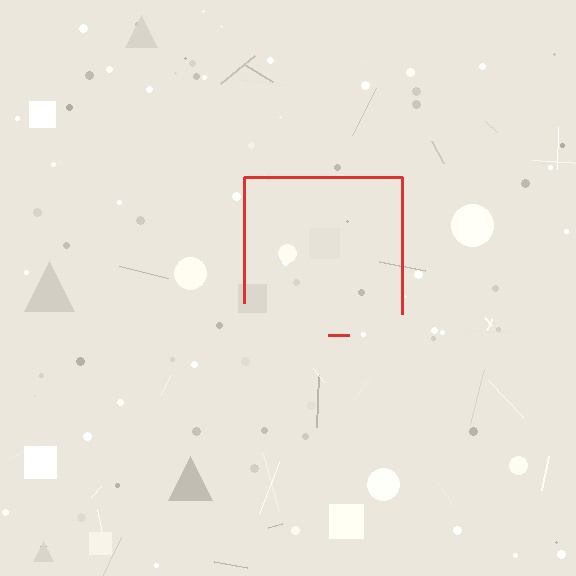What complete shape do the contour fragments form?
The contour fragments form a square.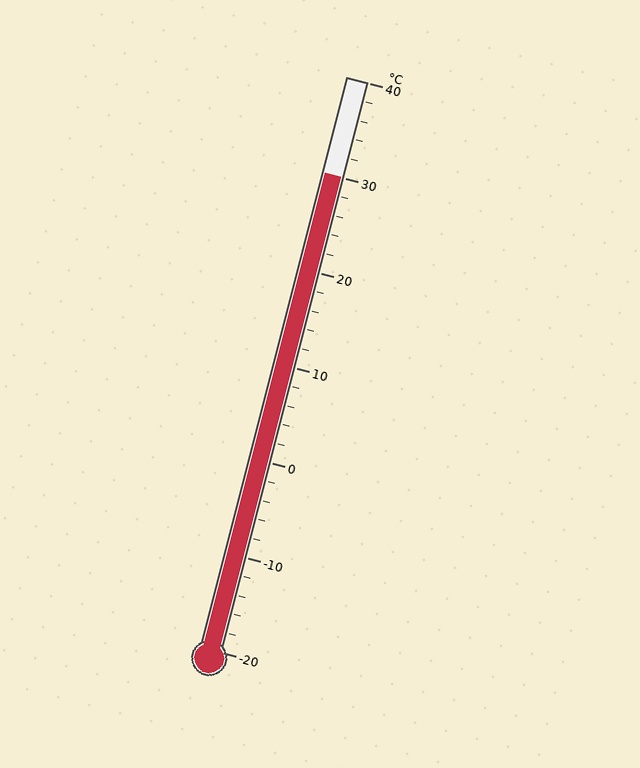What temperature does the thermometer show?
The thermometer shows approximately 30°C.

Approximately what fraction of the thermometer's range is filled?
The thermometer is filled to approximately 85% of its range.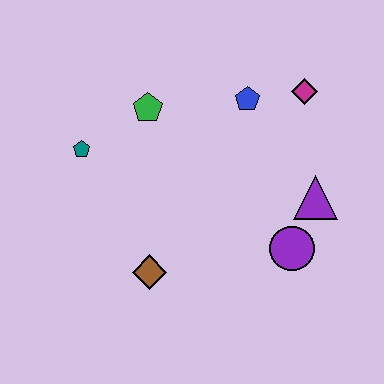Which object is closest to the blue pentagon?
The magenta diamond is closest to the blue pentagon.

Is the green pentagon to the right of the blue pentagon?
No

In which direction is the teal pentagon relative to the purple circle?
The teal pentagon is to the left of the purple circle.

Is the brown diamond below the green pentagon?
Yes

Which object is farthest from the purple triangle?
The teal pentagon is farthest from the purple triangle.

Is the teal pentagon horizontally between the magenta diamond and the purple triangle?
No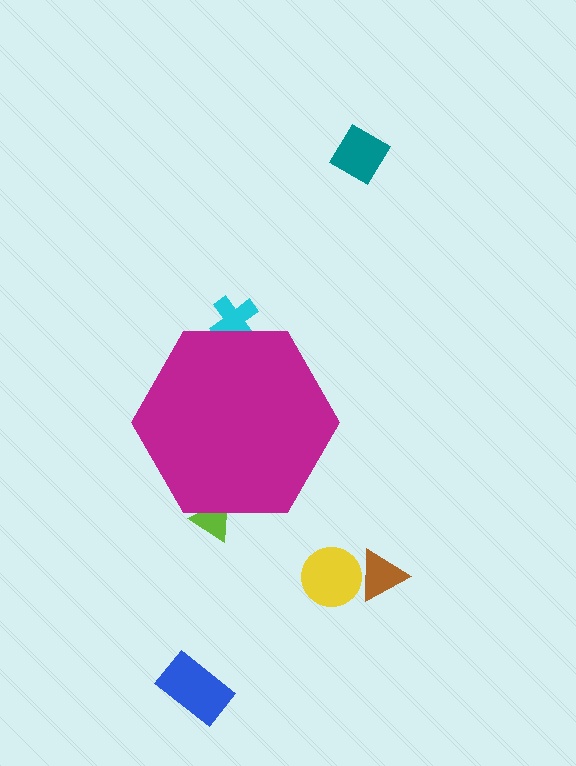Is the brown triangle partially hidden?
No, the brown triangle is fully visible.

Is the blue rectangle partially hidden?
No, the blue rectangle is fully visible.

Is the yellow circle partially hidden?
No, the yellow circle is fully visible.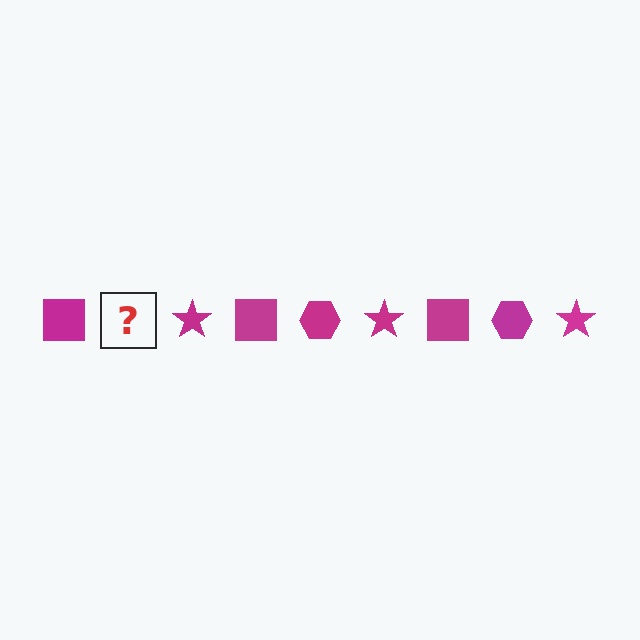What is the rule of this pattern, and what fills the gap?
The rule is that the pattern cycles through square, hexagon, star shapes in magenta. The gap should be filled with a magenta hexagon.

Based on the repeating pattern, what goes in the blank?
The blank should be a magenta hexagon.